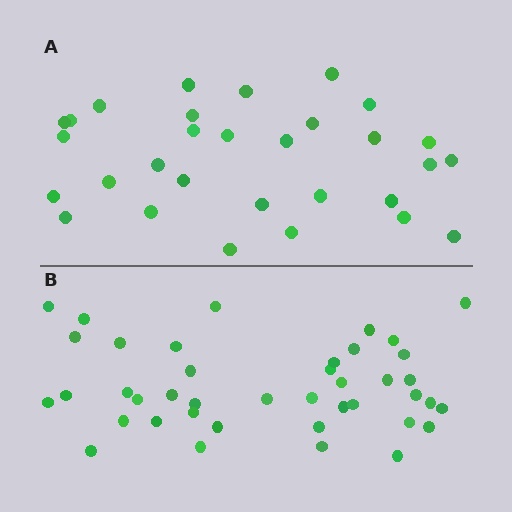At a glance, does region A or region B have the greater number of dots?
Region B (the bottom region) has more dots.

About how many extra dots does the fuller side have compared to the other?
Region B has roughly 12 or so more dots than region A.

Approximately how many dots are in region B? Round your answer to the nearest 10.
About 40 dots. (The exact count is 41, which rounds to 40.)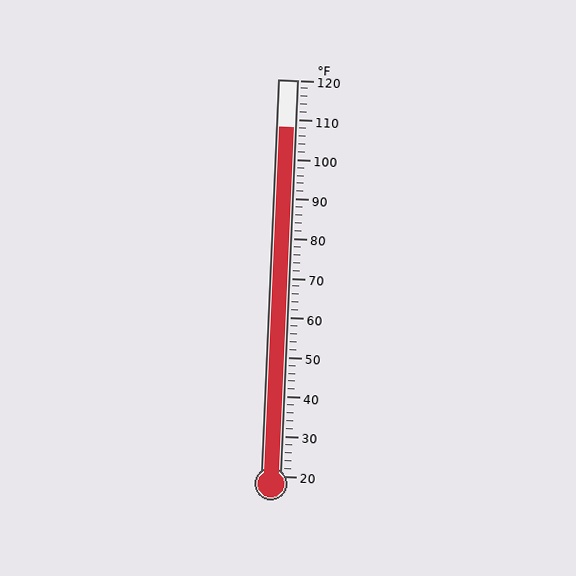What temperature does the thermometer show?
The thermometer shows approximately 108°F.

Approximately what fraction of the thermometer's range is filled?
The thermometer is filled to approximately 90% of its range.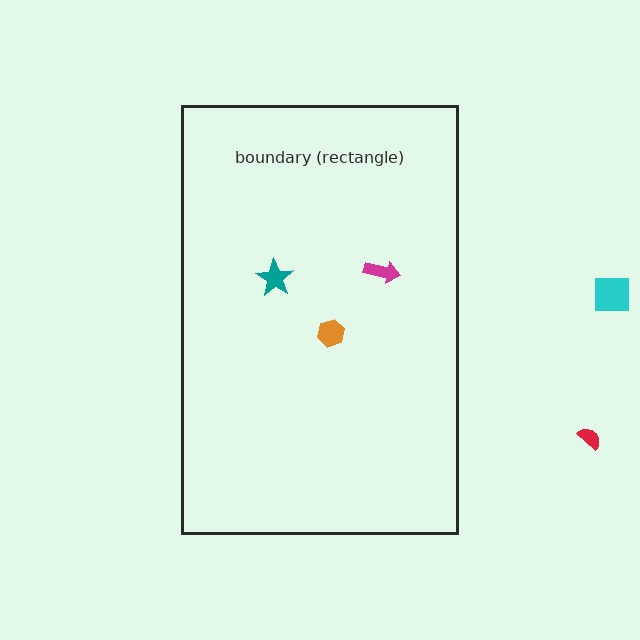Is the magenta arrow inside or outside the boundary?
Inside.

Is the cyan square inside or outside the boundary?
Outside.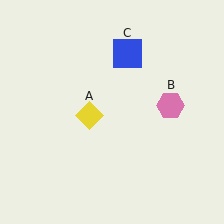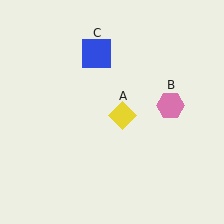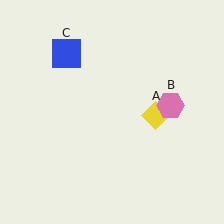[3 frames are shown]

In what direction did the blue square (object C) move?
The blue square (object C) moved left.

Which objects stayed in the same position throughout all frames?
Pink hexagon (object B) remained stationary.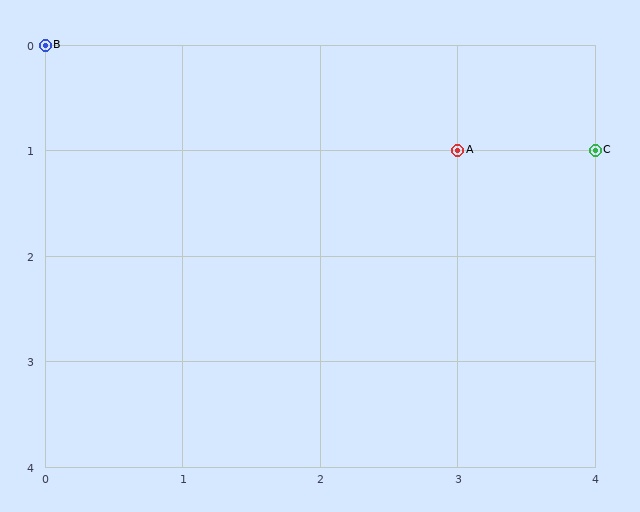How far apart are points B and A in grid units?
Points B and A are 3 columns and 1 row apart (about 3.2 grid units diagonally).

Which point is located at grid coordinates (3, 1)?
Point A is at (3, 1).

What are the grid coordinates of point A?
Point A is at grid coordinates (3, 1).